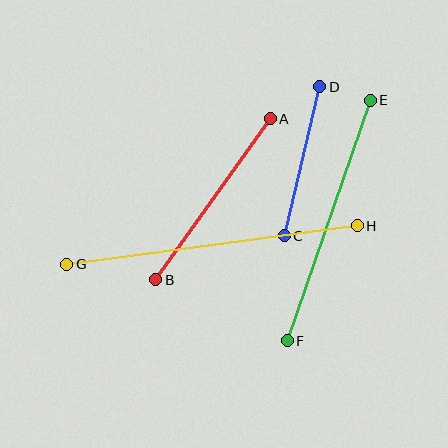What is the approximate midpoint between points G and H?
The midpoint is at approximately (212, 245) pixels.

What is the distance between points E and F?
The distance is approximately 255 pixels.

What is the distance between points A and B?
The distance is approximately 197 pixels.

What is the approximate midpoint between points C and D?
The midpoint is at approximately (302, 161) pixels.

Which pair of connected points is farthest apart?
Points G and H are farthest apart.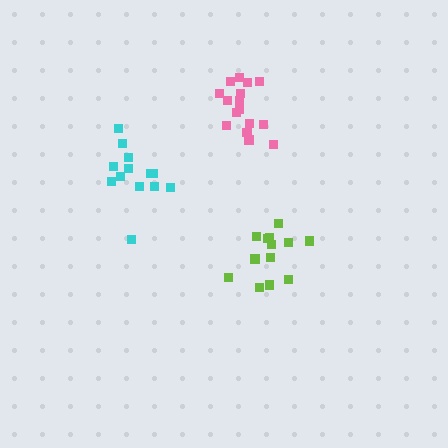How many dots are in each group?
Group 1: 13 dots, Group 2: 16 dots, Group 3: 13 dots (42 total).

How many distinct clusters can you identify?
There are 3 distinct clusters.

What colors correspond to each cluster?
The clusters are colored: lime, pink, cyan.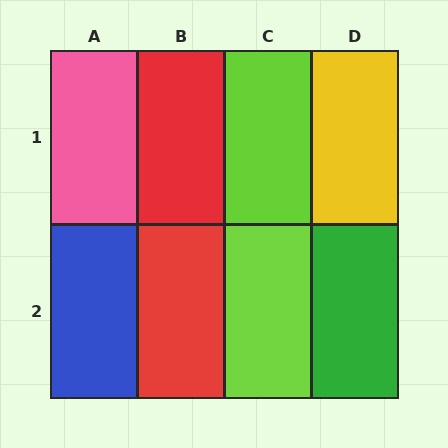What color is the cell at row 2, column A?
Blue.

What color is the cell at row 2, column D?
Green.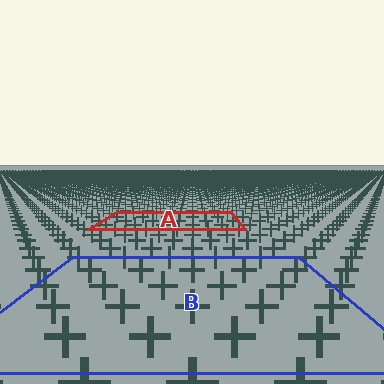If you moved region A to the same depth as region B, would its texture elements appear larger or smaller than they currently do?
They would appear larger. At a closer depth, the same texture elements are projected at a bigger on-screen size.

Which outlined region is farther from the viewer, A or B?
Region A is farther from the viewer — the texture elements inside it appear smaller and more densely packed.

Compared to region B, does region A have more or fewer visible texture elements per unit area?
Region A has more texture elements per unit area — they are packed more densely because it is farther away.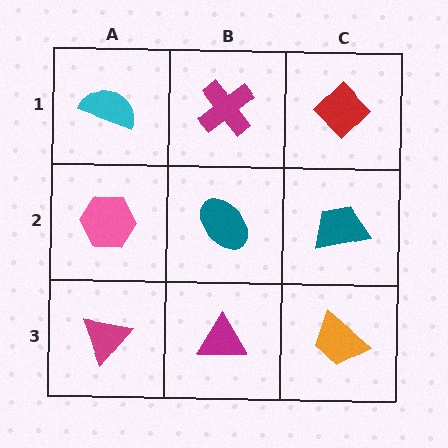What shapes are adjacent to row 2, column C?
A red diamond (row 1, column C), an orange trapezoid (row 3, column C), a teal ellipse (row 2, column B).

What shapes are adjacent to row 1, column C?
A teal trapezoid (row 2, column C), a magenta cross (row 1, column B).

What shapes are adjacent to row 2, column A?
A cyan semicircle (row 1, column A), a magenta triangle (row 3, column A), a teal ellipse (row 2, column B).